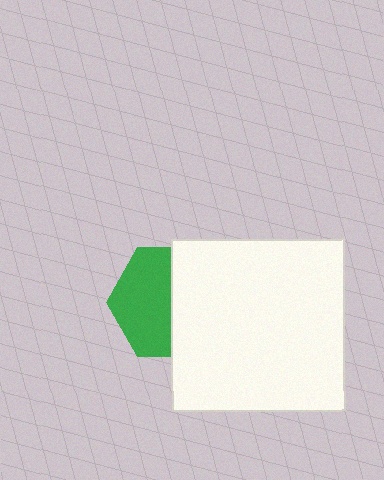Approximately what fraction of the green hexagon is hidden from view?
Roughly 47% of the green hexagon is hidden behind the white square.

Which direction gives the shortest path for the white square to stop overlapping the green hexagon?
Moving right gives the shortest separation.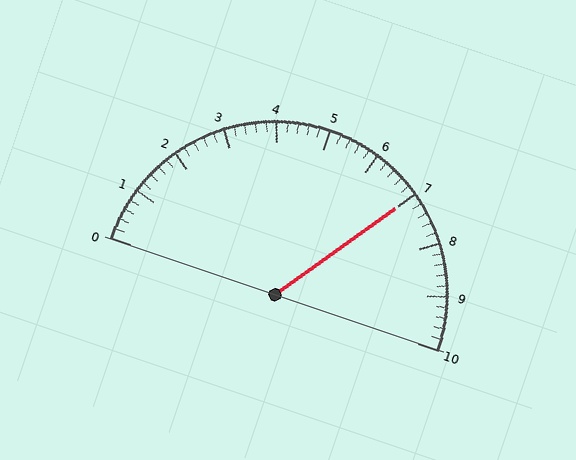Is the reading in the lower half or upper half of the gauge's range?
The reading is in the upper half of the range (0 to 10).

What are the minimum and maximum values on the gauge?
The gauge ranges from 0 to 10.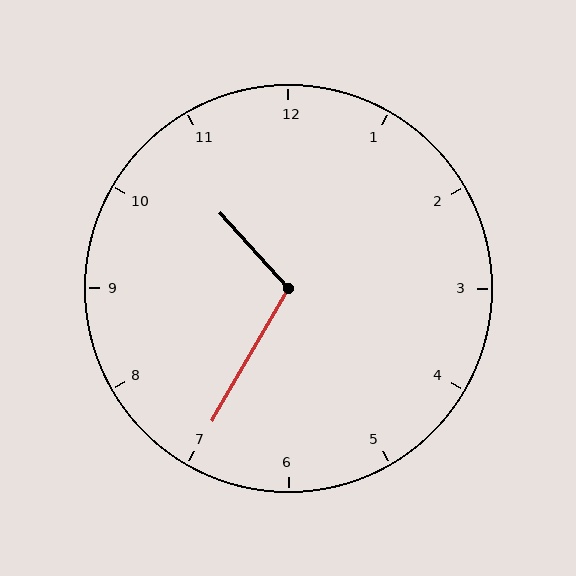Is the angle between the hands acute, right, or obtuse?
It is obtuse.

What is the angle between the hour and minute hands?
Approximately 108 degrees.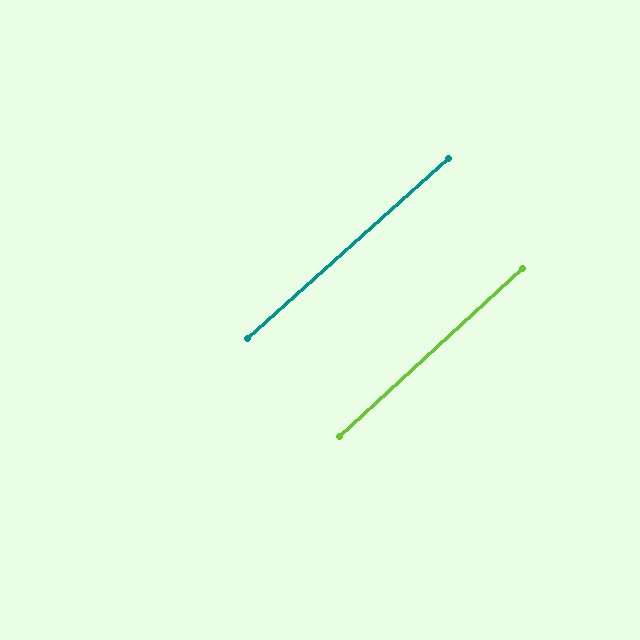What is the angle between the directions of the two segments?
Approximately 1 degree.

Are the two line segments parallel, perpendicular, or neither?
Parallel — their directions differ by only 0.6°.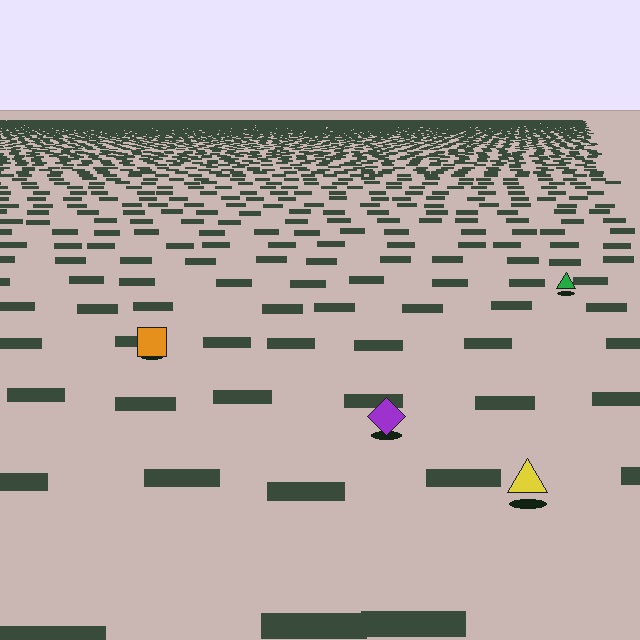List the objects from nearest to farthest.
From nearest to farthest: the yellow triangle, the purple diamond, the orange square, the green triangle.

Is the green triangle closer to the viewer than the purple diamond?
No. The purple diamond is closer — you can tell from the texture gradient: the ground texture is coarser near it.